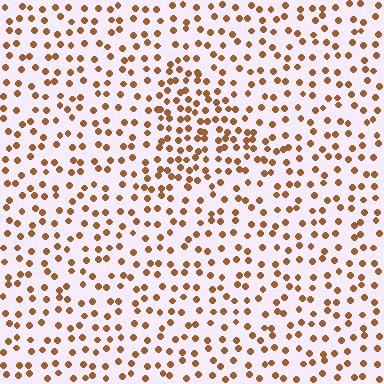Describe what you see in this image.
The image contains small brown elements arranged at two different densities. A triangle-shaped region is visible where the elements are more densely packed than the surrounding area.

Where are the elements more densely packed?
The elements are more densely packed inside the triangle boundary.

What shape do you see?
I see a triangle.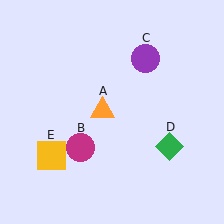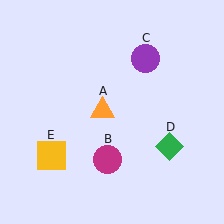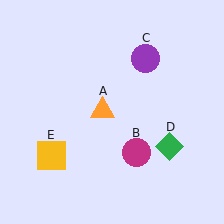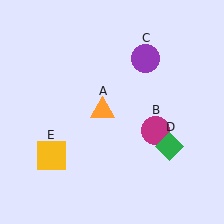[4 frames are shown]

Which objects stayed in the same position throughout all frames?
Orange triangle (object A) and purple circle (object C) and green diamond (object D) and yellow square (object E) remained stationary.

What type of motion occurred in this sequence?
The magenta circle (object B) rotated counterclockwise around the center of the scene.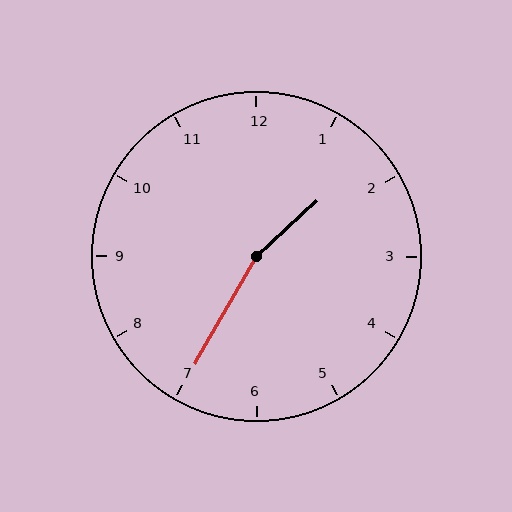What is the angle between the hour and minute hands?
Approximately 162 degrees.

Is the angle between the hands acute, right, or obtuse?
It is obtuse.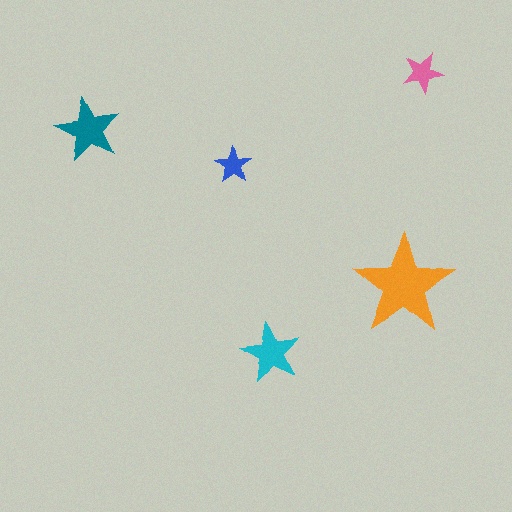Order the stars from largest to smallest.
the orange one, the teal one, the cyan one, the pink one, the blue one.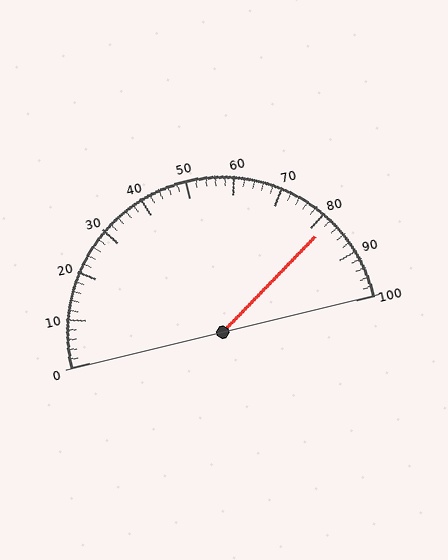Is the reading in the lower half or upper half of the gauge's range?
The reading is in the upper half of the range (0 to 100).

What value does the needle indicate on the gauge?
The needle indicates approximately 82.